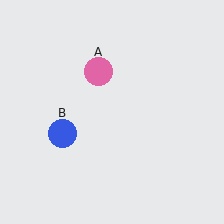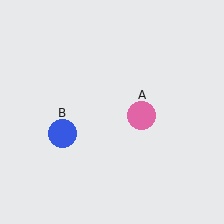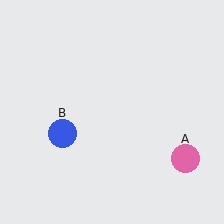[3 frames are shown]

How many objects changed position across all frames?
1 object changed position: pink circle (object A).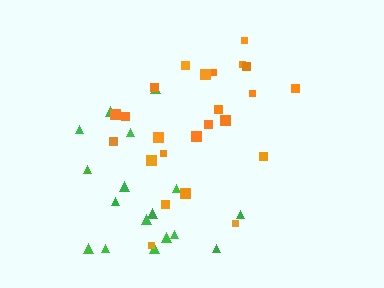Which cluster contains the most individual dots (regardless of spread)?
Orange (24).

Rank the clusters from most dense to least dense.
orange, green.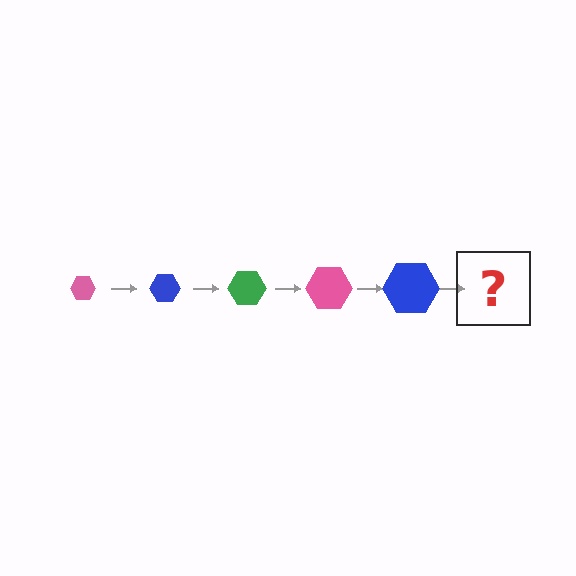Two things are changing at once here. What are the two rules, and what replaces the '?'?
The two rules are that the hexagon grows larger each step and the color cycles through pink, blue, and green. The '?' should be a green hexagon, larger than the previous one.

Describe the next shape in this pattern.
It should be a green hexagon, larger than the previous one.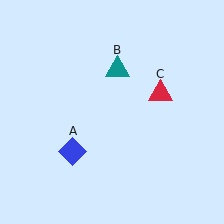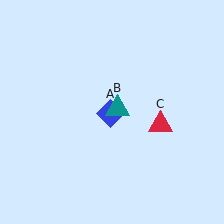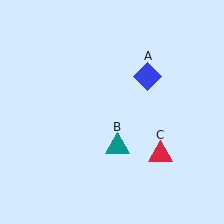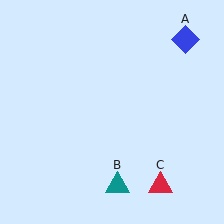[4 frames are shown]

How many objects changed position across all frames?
3 objects changed position: blue diamond (object A), teal triangle (object B), red triangle (object C).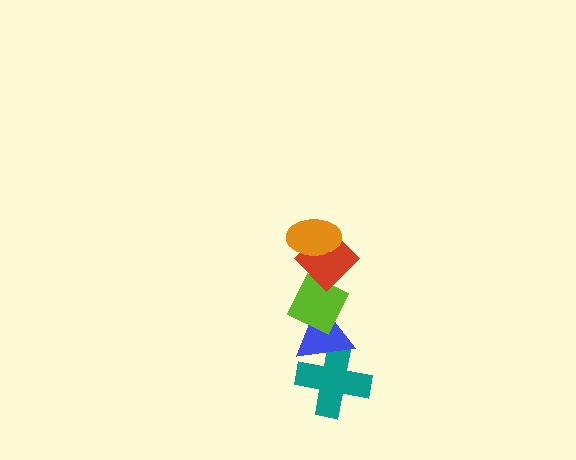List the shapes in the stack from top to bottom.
From top to bottom: the orange ellipse, the red diamond, the lime diamond, the blue triangle, the teal cross.